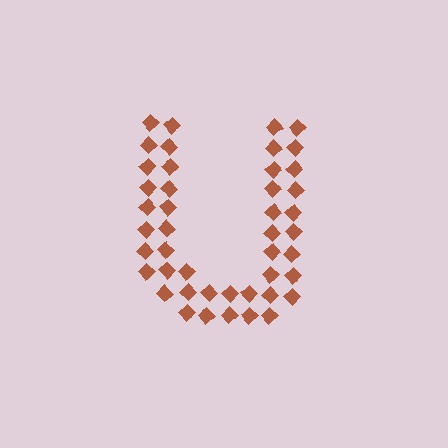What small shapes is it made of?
It is made of small diamonds.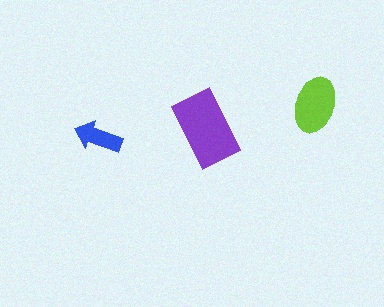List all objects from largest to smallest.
The purple rectangle, the lime ellipse, the blue arrow.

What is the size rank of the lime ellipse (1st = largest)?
2nd.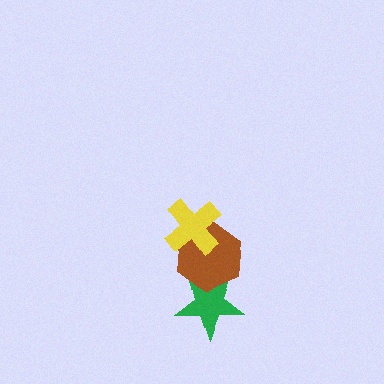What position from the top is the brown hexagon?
The brown hexagon is 2nd from the top.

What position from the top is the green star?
The green star is 3rd from the top.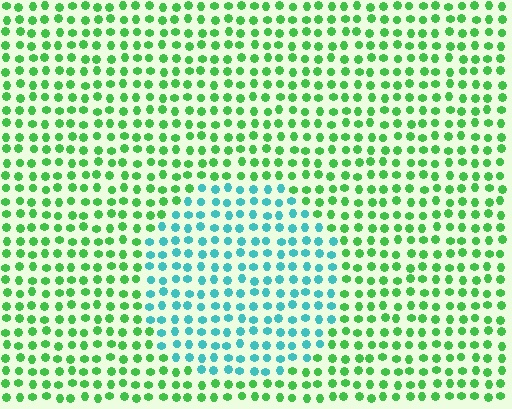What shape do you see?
I see a circle.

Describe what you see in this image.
The image is filled with small green elements in a uniform arrangement. A circle-shaped region is visible where the elements are tinted to a slightly different hue, forming a subtle color boundary.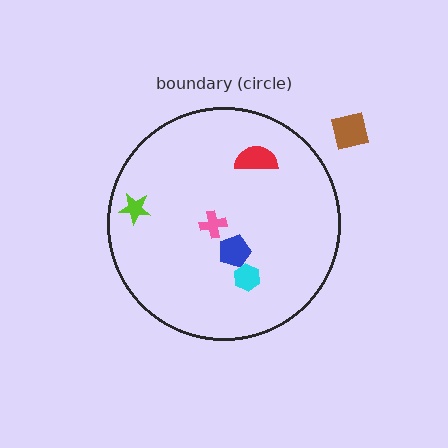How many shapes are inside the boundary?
5 inside, 1 outside.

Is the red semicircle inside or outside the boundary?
Inside.